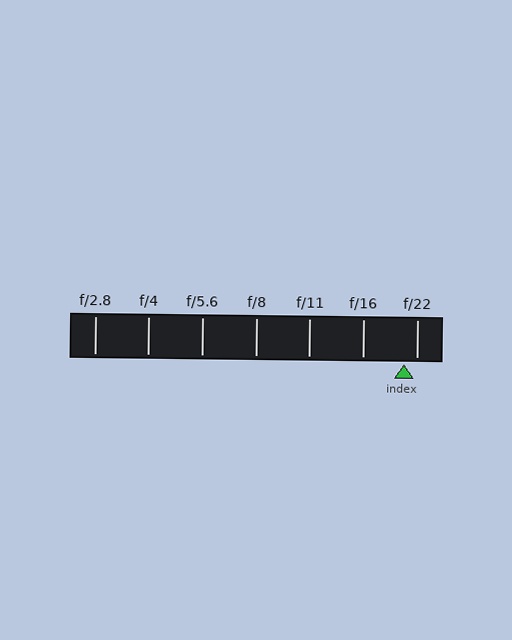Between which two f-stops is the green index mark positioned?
The index mark is between f/16 and f/22.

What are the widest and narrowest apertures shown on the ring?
The widest aperture shown is f/2.8 and the narrowest is f/22.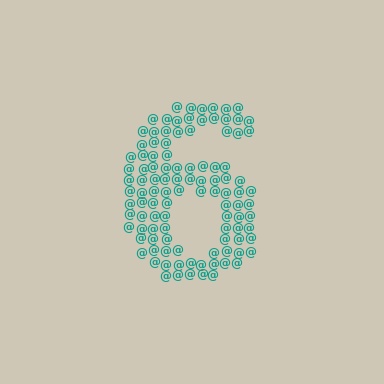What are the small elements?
The small elements are at signs.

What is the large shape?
The large shape is the digit 6.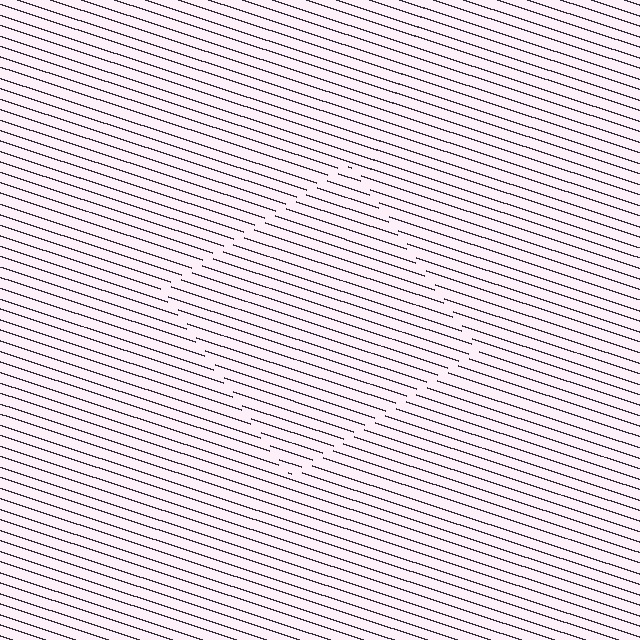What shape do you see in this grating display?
An illusory square. The interior of the shape contains the same grating, shifted by half a period — the contour is defined by the phase discontinuity where line-ends from the inner and outer gratings abut.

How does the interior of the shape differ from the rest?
The interior of the shape contains the same grating, shifted by half a period — the contour is defined by the phase discontinuity where line-ends from the inner and outer gratings abut.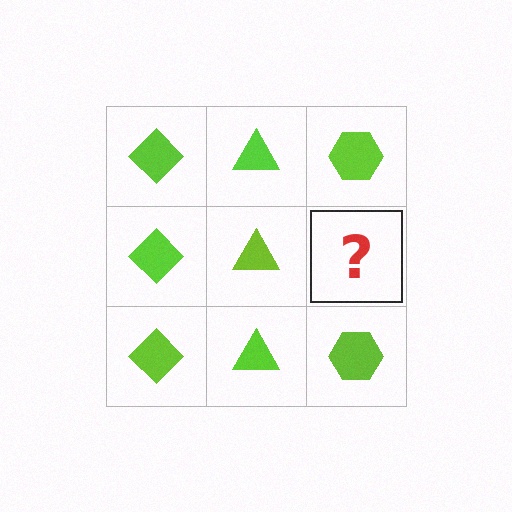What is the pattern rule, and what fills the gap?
The rule is that each column has a consistent shape. The gap should be filled with a lime hexagon.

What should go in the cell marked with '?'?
The missing cell should contain a lime hexagon.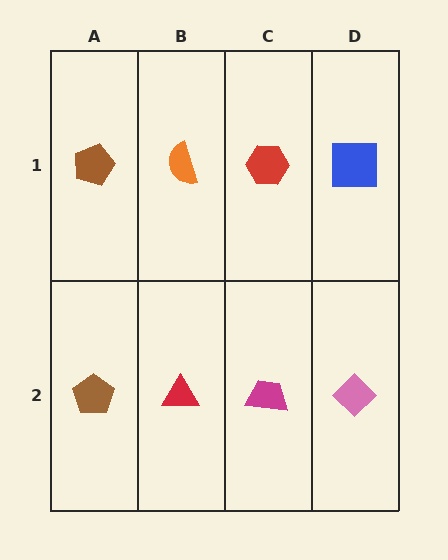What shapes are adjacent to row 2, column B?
An orange semicircle (row 1, column B), a brown pentagon (row 2, column A), a magenta trapezoid (row 2, column C).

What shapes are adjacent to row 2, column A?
A brown pentagon (row 1, column A), a red triangle (row 2, column B).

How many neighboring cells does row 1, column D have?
2.